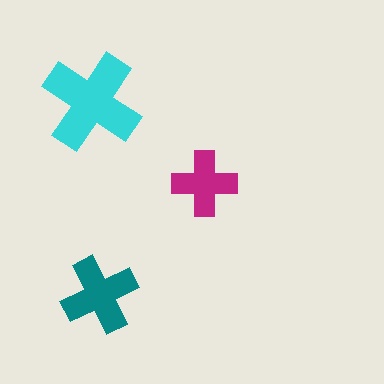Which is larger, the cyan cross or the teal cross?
The cyan one.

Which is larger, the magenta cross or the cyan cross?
The cyan one.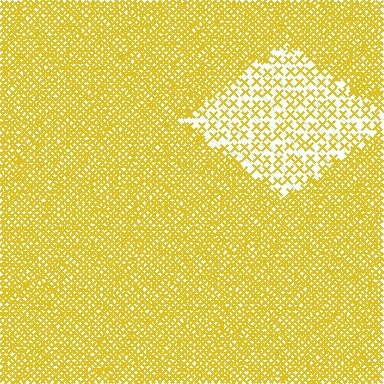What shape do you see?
I see a diamond.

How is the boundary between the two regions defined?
The boundary is defined by a change in element density (approximately 3.1x ratio). All elements are the same color, size, and shape.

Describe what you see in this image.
The image contains small yellow elements arranged at two different densities. A diamond-shaped region is visible where the elements are less densely packed than the surrounding area.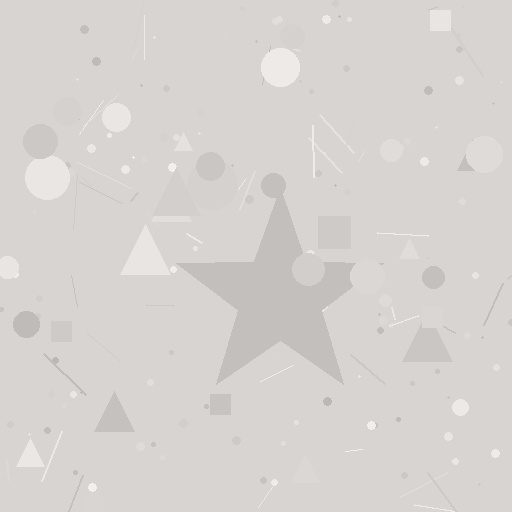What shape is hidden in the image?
A star is hidden in the image.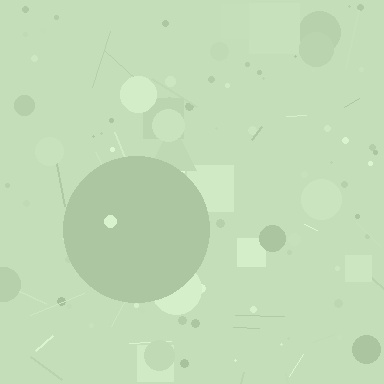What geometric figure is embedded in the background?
A circle is embedded in the background.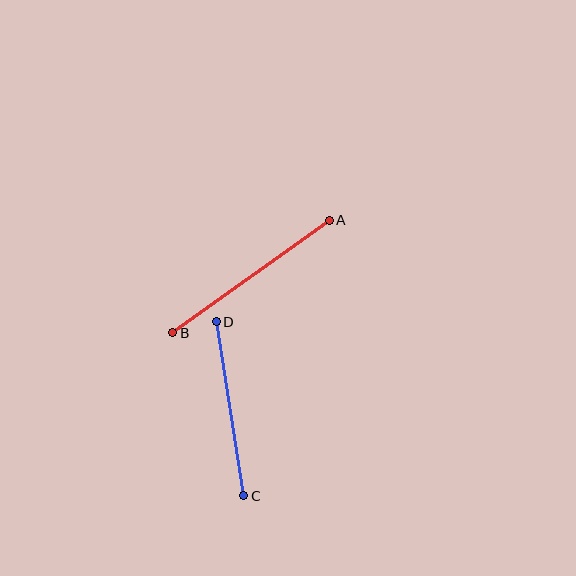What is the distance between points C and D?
The distance is approximately 176 pixels.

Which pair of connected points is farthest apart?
Points A and B are farthest apart.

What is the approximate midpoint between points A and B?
The midpoint is at approximately (251, 276) pixels.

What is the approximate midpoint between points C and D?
The midpoint is at approximately (230, 409) pixels.